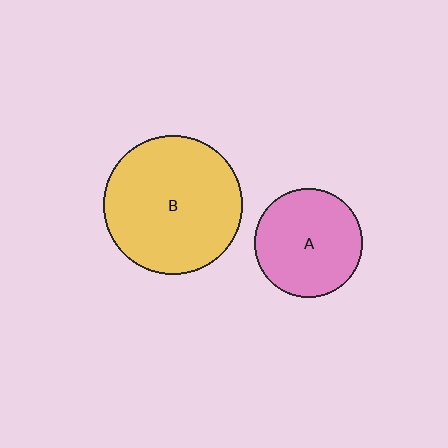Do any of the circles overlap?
No, none of the circles overlap.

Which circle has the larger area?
Circle B (yellow).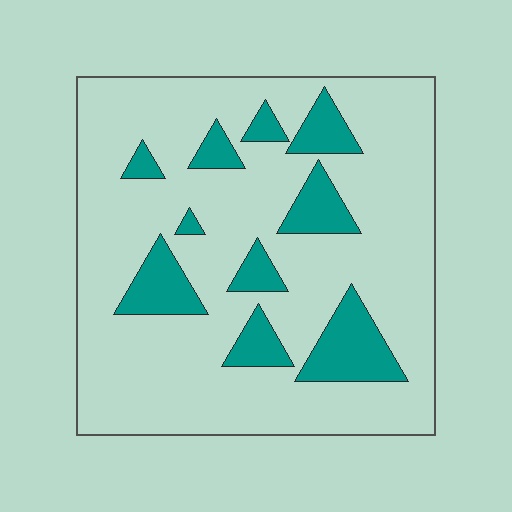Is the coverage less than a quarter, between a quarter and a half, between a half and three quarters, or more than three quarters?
Less than a quarter.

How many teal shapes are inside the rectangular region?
10.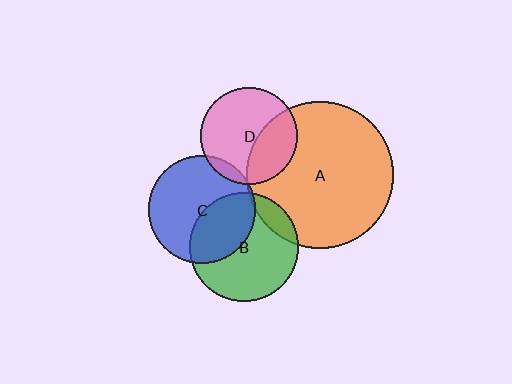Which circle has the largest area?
Circle A (orange).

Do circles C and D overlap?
Yes.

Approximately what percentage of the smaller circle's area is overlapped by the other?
Approximately 10%.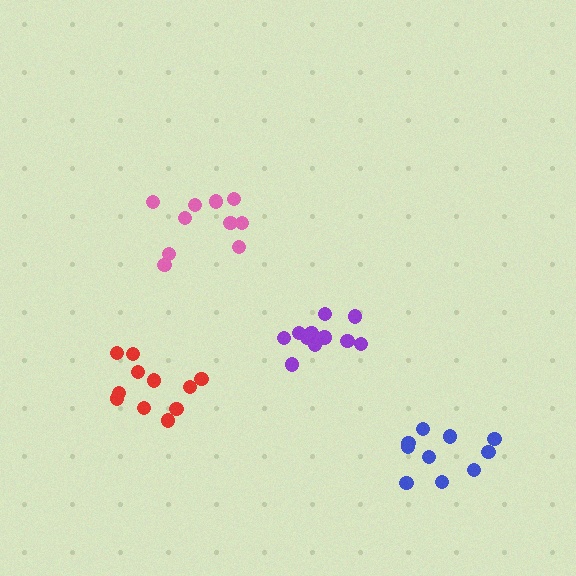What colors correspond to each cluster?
The clusters are colored: blue, pink, purple, red.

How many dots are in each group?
Group 1: 10 dots, Group 2: 10 dots, Group 3: 11 dots, Group 4: 11 dots (42 total).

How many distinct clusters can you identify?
There are 4 distinct clusters.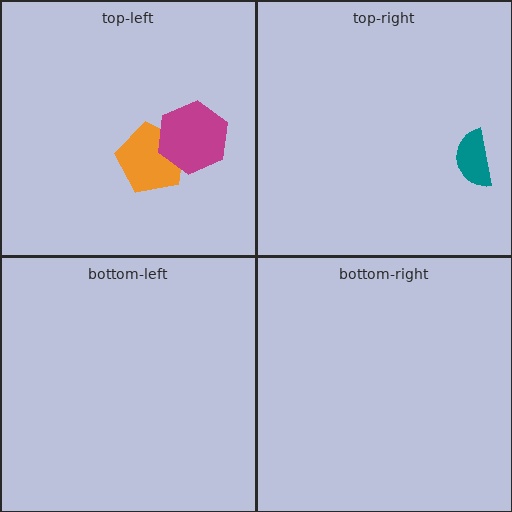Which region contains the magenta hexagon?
The top-left region.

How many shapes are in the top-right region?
1.